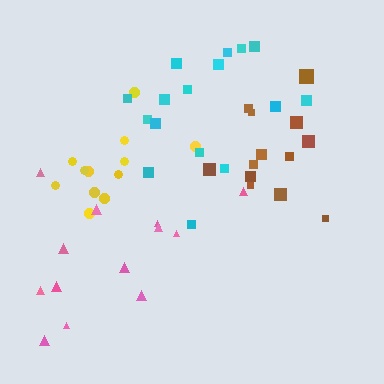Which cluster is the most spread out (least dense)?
Pink.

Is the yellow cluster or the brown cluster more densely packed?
Brown.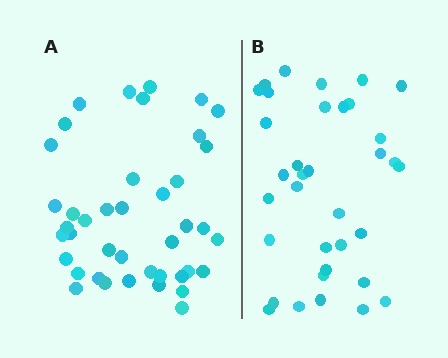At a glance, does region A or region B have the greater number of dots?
Region A (the left region) has more dots.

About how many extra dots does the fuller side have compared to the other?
Region A has about 6 more dots than region B.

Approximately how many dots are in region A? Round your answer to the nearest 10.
About 40 dots. (The exact count is 41, which rounds to 40.)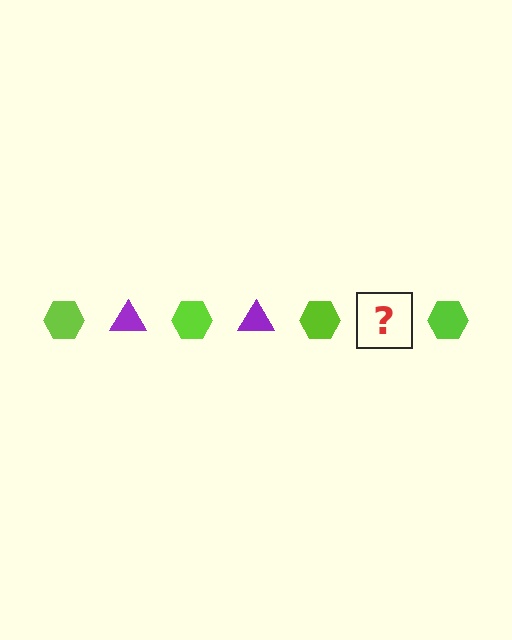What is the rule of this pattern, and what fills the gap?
The rule is that the pattern alternates between lime hexagon and purple triangle. The gap should be filled with a purple triangle.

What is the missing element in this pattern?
The missing element is a purple triangle.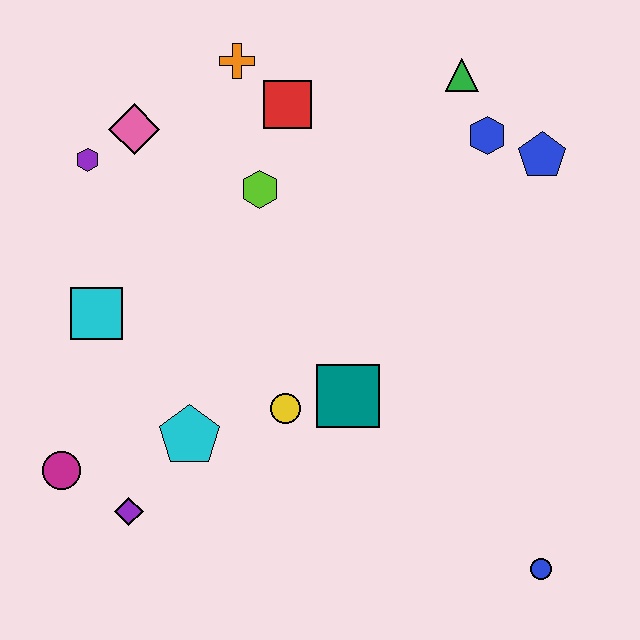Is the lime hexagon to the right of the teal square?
No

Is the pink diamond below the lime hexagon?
No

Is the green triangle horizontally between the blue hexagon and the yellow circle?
Yes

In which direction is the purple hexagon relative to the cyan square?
The purple hexagon is above the cyan square.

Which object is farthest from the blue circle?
The purple hexagon is farthest from the blue circle.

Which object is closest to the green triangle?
The blue hexagon is closest to the green triangle.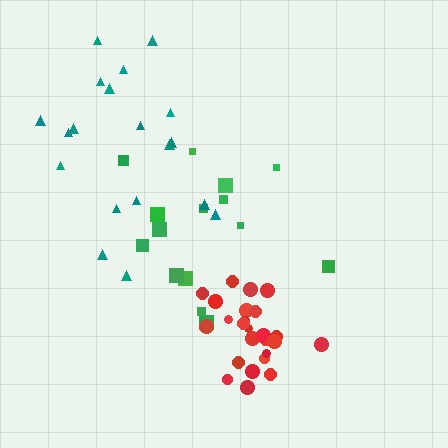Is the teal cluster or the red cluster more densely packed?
Red.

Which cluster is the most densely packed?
Red.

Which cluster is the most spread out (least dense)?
Green.